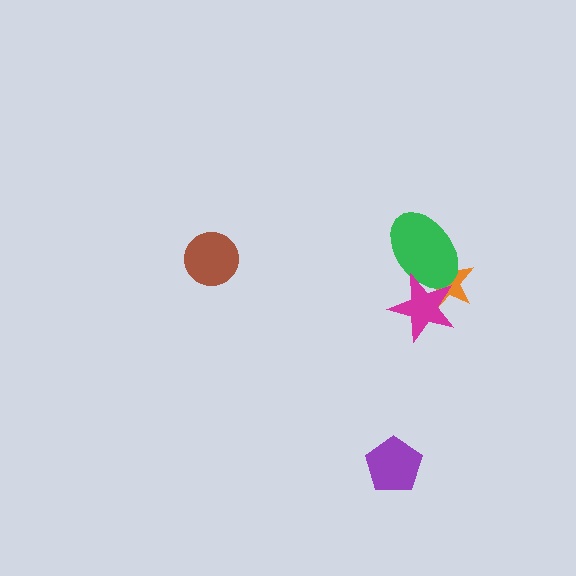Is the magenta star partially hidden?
No, no other shape covers it.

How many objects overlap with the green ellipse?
2 objects overlap with the green ellipse.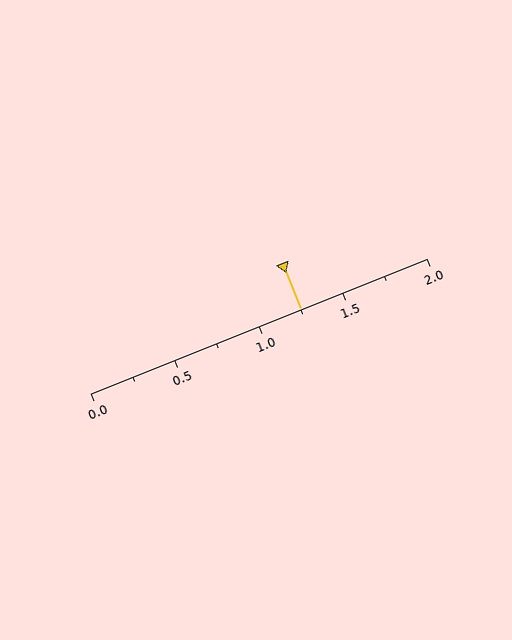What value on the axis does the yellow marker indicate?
The marker indicates approximately 1.25.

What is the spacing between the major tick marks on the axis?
The major ticks are spaced 0.5 apart.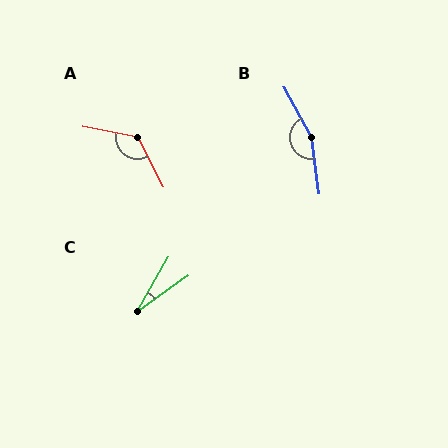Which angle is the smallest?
C, at approximately 24 degrees.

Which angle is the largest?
B, at approximately 160 degrees.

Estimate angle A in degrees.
Approximately 128 degrees.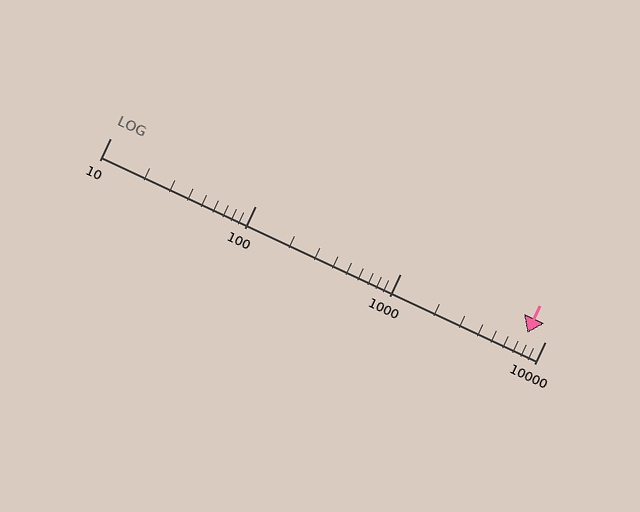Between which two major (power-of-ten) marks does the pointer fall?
The pointer is between 1000 and 10000.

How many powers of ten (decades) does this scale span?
The scale spans 3 decades, from 10 to 10000.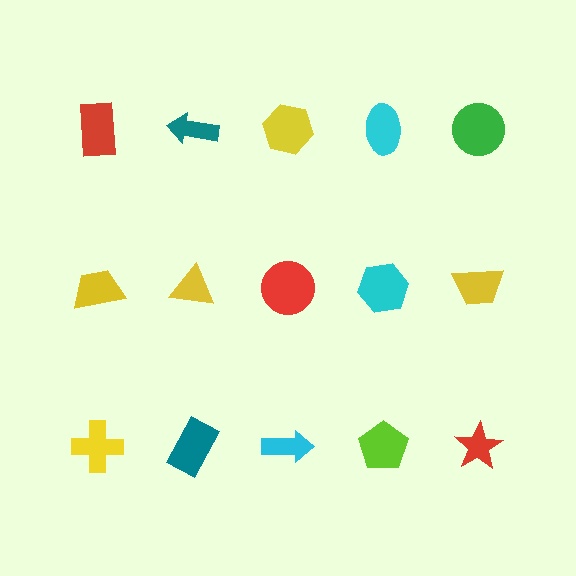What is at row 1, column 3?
A yellow hexagon.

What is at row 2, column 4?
A cyan hexagon.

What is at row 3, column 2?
A teal rectangle.